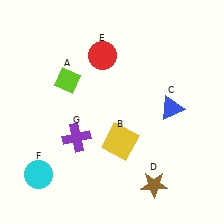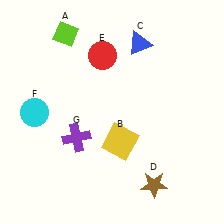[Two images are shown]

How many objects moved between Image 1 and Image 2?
3 objects moved between the two images.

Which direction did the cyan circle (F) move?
The cyan circle (F) moved up.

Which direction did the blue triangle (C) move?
The blue triangle (C) moved up.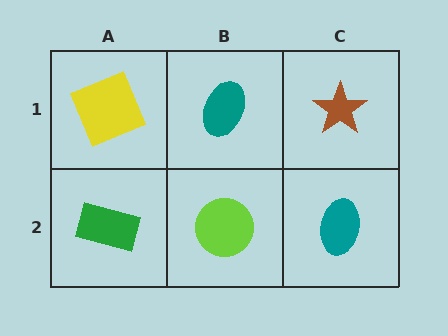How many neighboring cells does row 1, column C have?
2.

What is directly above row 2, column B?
A teal ellipse.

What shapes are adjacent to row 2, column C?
A brown star (row 1, column C), a lime circle (row 2, column B).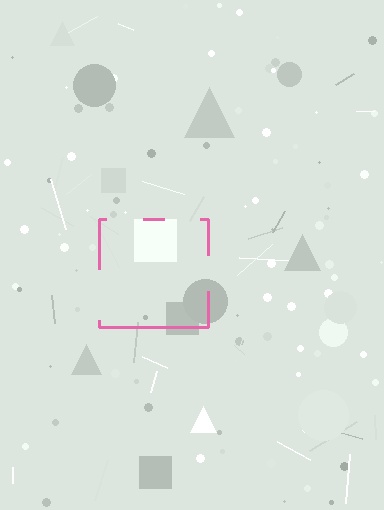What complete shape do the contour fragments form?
The contour fragments form a square.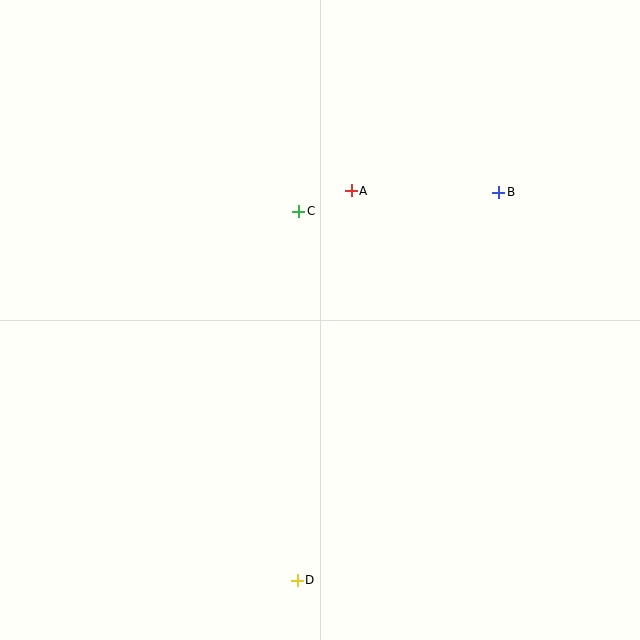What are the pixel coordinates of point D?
Point D is at (297, 580).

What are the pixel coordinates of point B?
Point B is at (499, 192).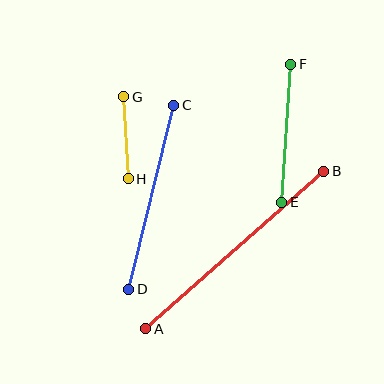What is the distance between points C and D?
The distance is approximately 190 pixels.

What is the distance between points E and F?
The distance is approximately 138 pixels.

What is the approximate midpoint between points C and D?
The midpoint is at approximately (151, 197) pixels.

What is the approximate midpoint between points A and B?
The midpoint is at approximately (235, 250) pixels.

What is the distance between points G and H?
The distance is approximately 82 pixels.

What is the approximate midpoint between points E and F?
The midpoint is at approximately (286, 133) pixels.